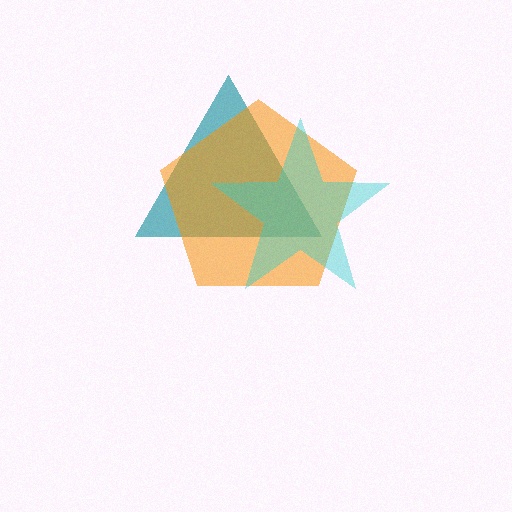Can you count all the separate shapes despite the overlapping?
Yes, there are 3 separate shapes.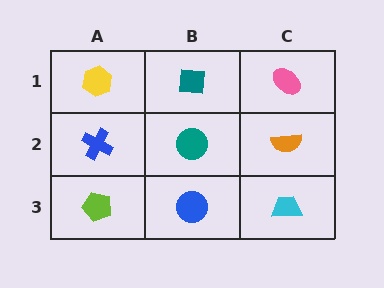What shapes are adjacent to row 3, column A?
A blue cross (row 2, column A), a blue circle (row 3, column B).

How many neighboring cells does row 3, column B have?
3.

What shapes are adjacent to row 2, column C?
A pink ellipse (row 1, column C), a cyan trapezoid (row 3, column C), a teal circle (row 2, column B).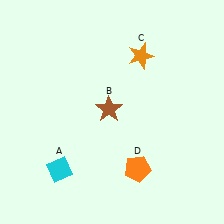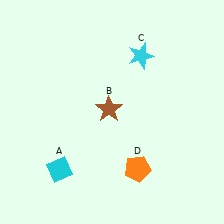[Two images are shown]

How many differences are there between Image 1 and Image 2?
There is 1 difference between the two images.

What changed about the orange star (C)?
In Image 1, C is orange. In Image 2, it changed to cyan.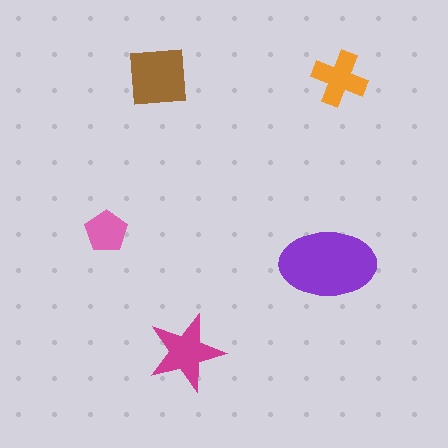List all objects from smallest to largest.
The pink pentagon, the orange cross, the magenta star, the brown square, the purple ellipse.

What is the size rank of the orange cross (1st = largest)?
4th.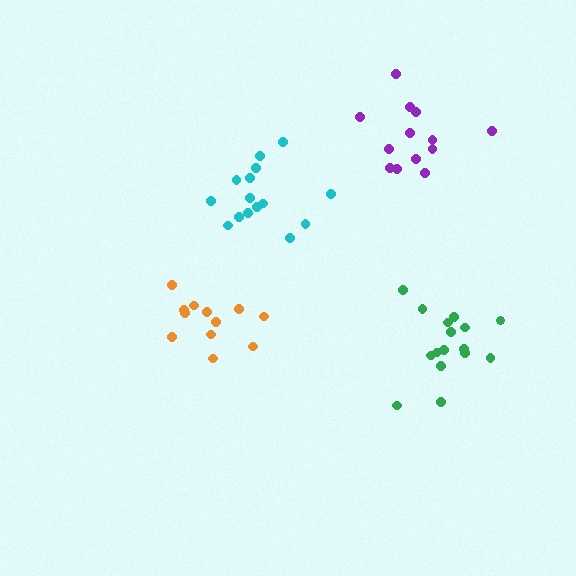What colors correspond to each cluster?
The clusters are colored: purple, orange, cyan, green.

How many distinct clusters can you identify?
There are 4 distinct clusters.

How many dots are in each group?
Group 1: 13 dots, Group 2: 12 dots, Group 3: 15 dots, Group 4: 16 dots (56 total).